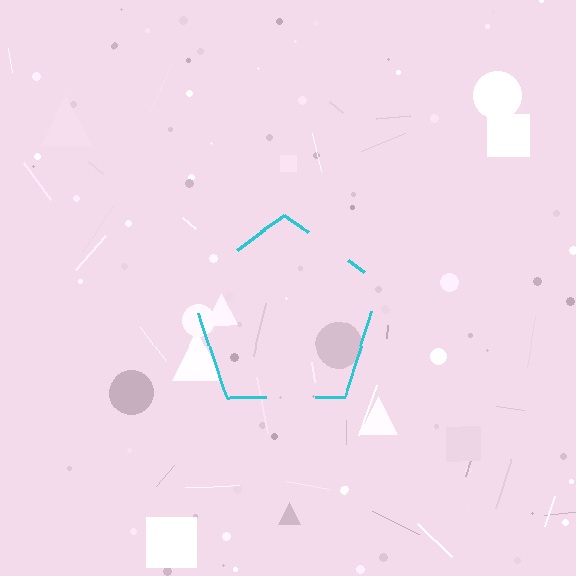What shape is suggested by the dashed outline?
The dashed outline suggests a pentagon.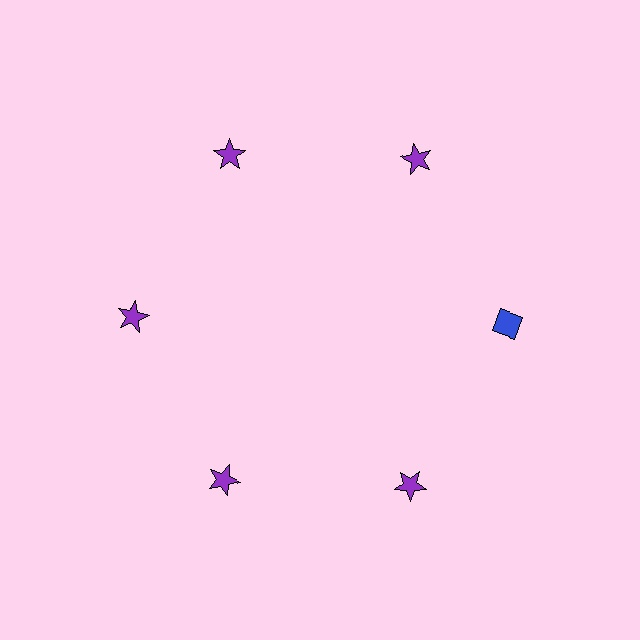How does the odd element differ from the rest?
It differs in both color (blue instead of purple) and shape (diamond instead of star).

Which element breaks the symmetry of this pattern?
The blue diamond at roughly the 3 o'clock position breaks the symmetry. All other shapes are purple stars.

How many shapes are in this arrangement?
There are 6 shapes arranged in a ring pattern.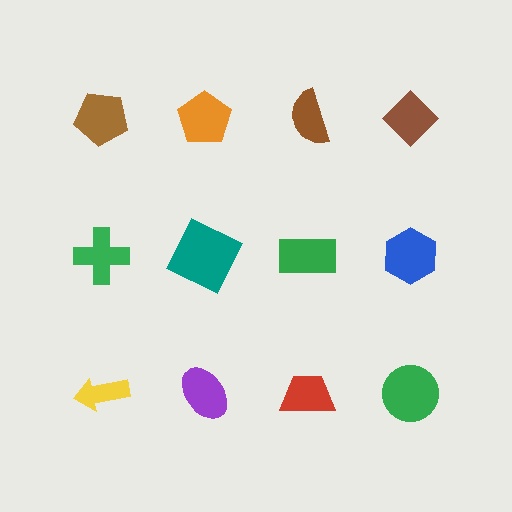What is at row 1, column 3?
A brown semicircle.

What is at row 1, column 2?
An orange pentagon.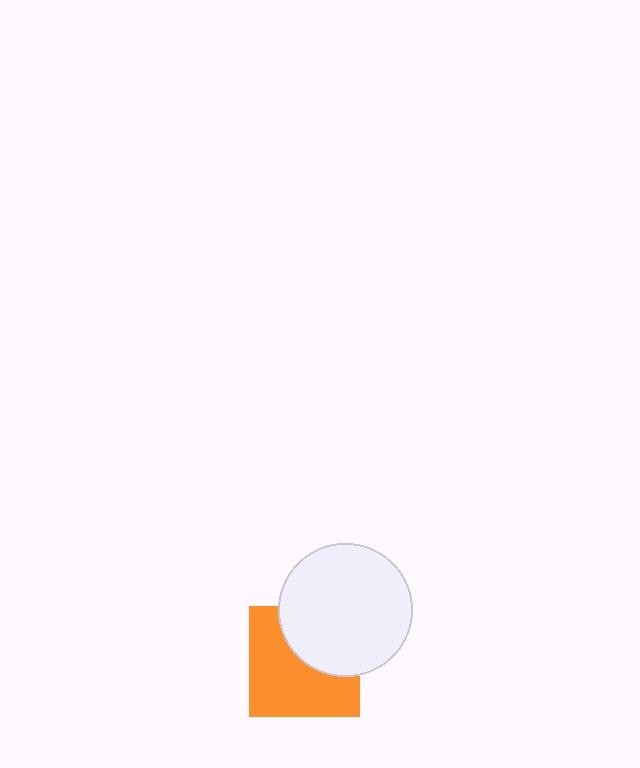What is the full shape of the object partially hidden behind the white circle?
The partially hidden object is an orange square.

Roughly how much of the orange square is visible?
About half of it is visible (roughly 61%).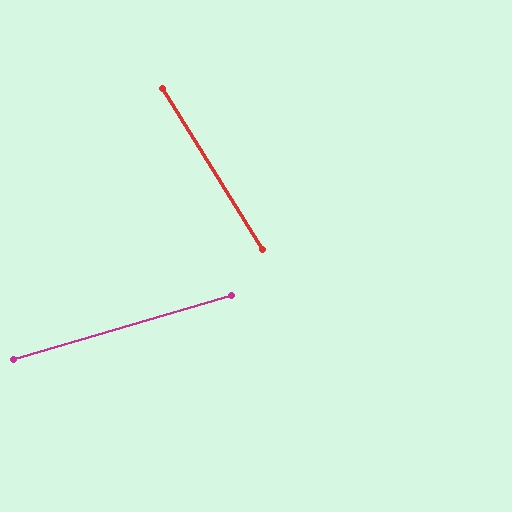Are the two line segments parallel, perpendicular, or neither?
Neither parallel nor perpendicular — they differ by about 74°.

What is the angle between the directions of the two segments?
Approximately 74 degrees.